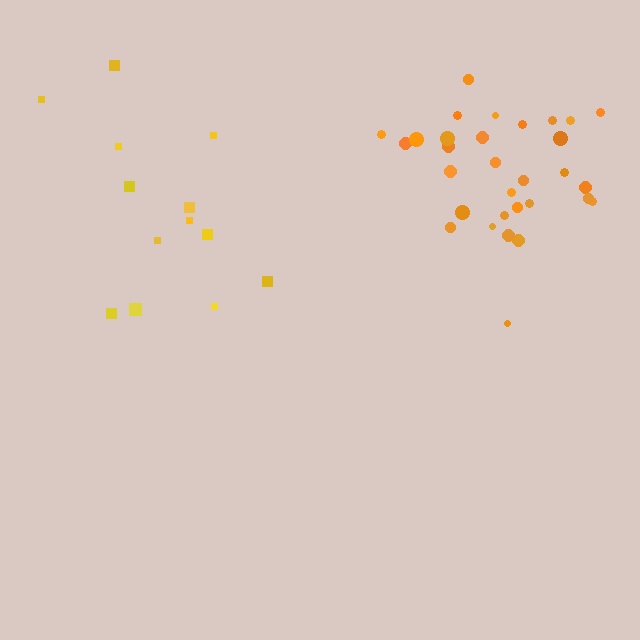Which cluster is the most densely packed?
Orange.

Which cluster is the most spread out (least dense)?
Yellow.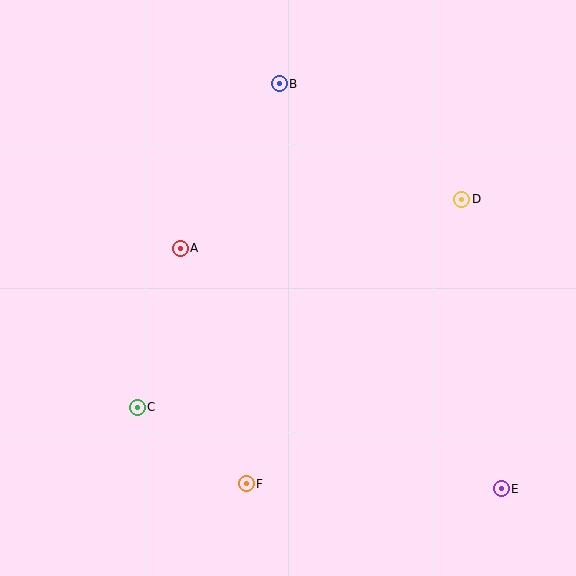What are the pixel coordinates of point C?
Point C is at (137, 407).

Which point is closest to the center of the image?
Point A at (180, 248) is closest to the center.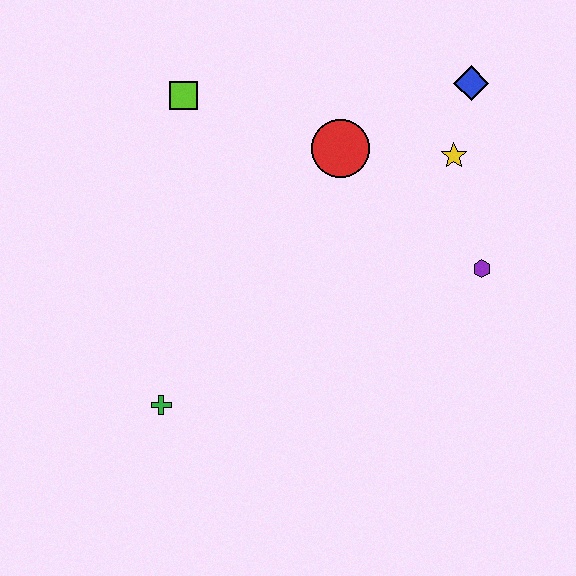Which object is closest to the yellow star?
The blue diamond is closest to the yellow star.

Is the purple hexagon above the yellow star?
No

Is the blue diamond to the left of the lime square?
No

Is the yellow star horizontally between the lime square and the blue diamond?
Yes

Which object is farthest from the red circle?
The green cross is farthest from the red circle.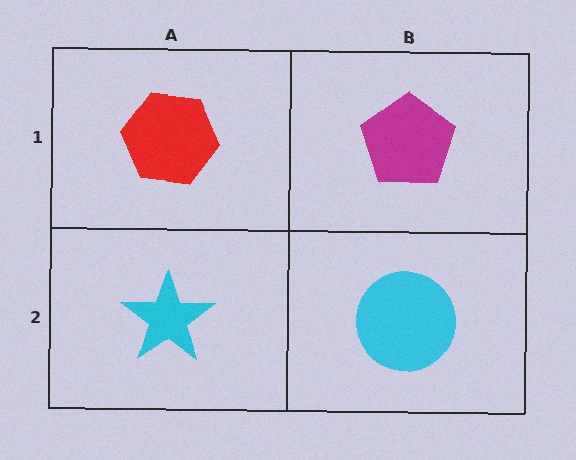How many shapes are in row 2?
2 shapes.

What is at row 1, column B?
A magenta pentagon.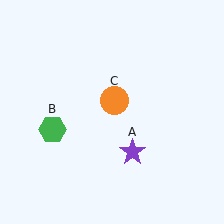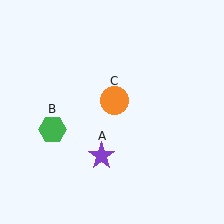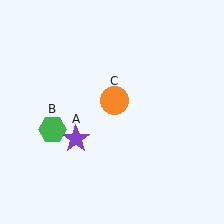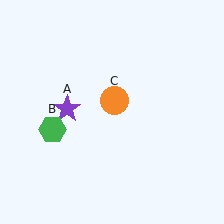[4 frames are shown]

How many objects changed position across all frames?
1 object changed position: purple star (object A).